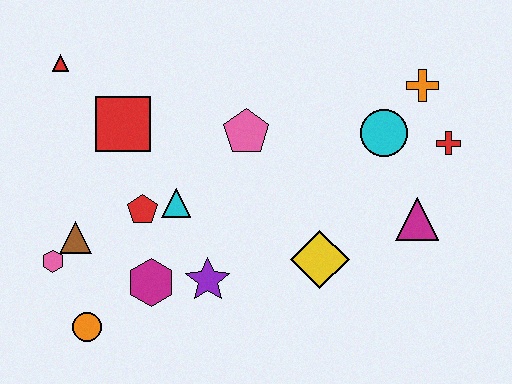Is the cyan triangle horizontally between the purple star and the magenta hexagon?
Yes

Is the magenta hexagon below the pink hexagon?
Yes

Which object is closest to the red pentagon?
The cyan triangle is closest to the red pentagon.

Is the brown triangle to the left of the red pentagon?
Yes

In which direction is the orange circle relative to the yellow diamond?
The orange circle is to the left of the yellow diamond.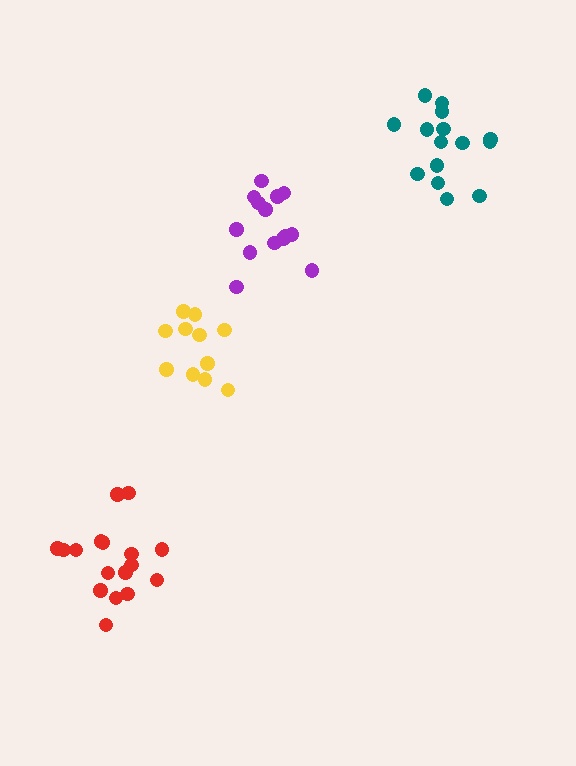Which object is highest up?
The teal cluster is topmost.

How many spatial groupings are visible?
There are 4 spatial groupings.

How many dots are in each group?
Group 1: 11 dots, Group 2: 17 dots, Group 3: 15 dots, Group 4: 14 dots (57 total).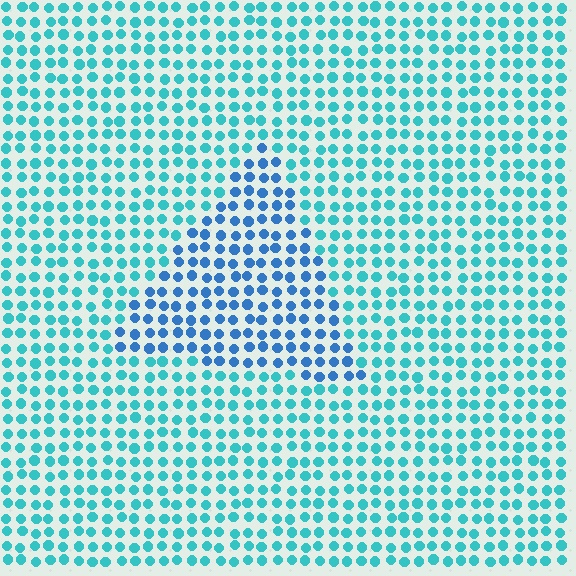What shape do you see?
I see a triangle.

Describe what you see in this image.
The image is filled with small cyan elements in a uniform arrangement. A triangle-shaped region is visible where the elements are tinted to a slightly different hue, forming a subtle color boundary.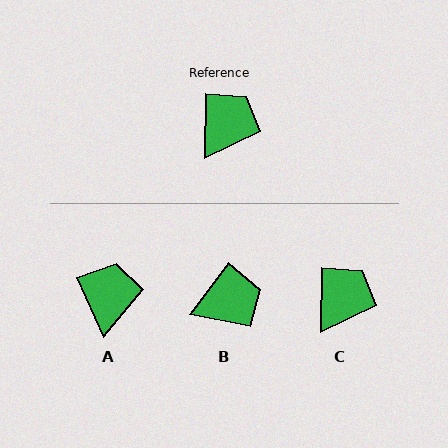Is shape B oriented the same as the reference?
No, it is off by about 36 degrees.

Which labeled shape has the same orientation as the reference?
C.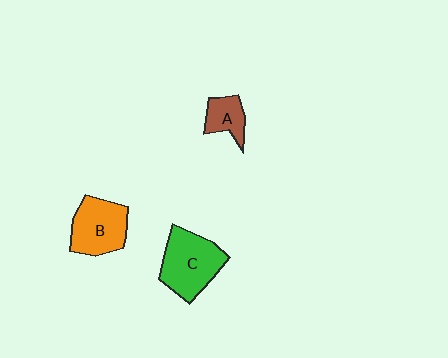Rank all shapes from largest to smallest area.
From largest to smallest: C (green), B (orange), A (brown).